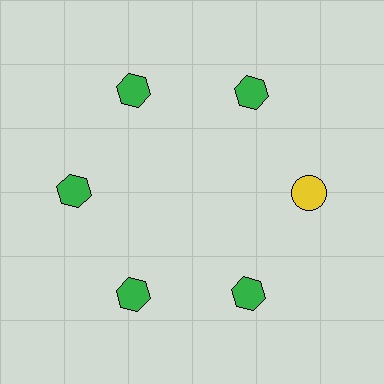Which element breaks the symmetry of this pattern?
The yellow circle at roughly the 3 o'clock position breaks the symmetry. All other shapes are green hexagons.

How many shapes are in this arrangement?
There are 6 shapes arranged in a ring pattern.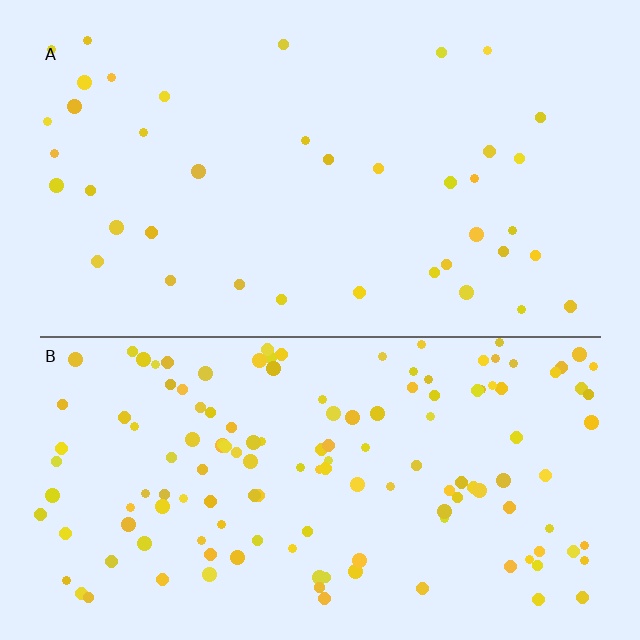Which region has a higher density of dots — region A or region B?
B (the bottom).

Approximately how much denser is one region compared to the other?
Approximately 3.5× — region B over region A.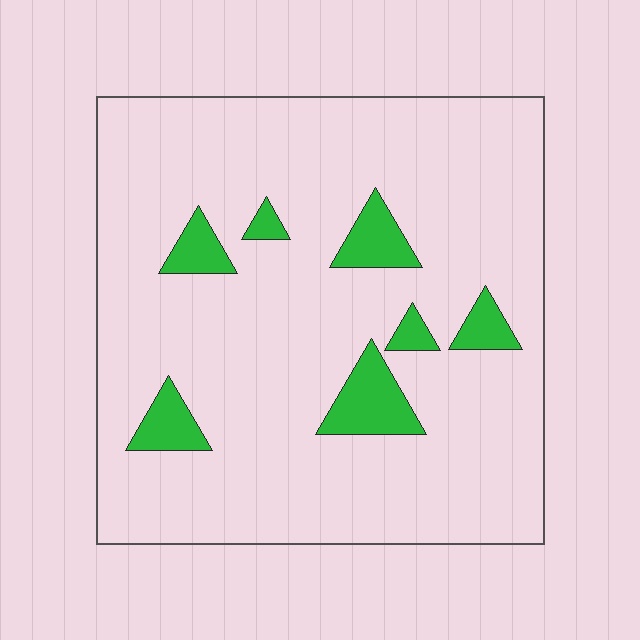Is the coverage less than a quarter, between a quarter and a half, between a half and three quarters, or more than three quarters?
Less than a quarter.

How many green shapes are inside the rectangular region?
7.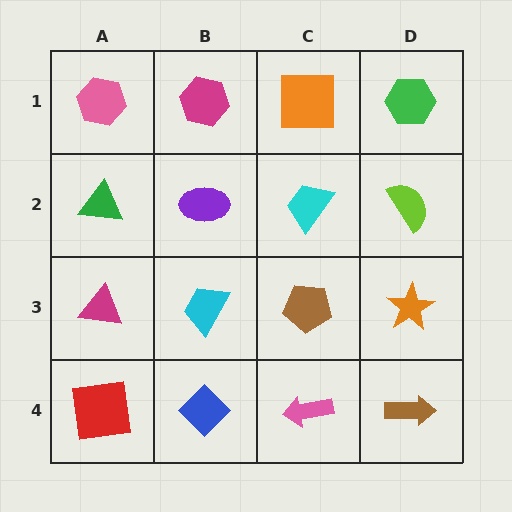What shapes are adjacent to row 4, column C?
A brown pentagon (row 3, column C), a blue diamond (row 4, column B), a brown arrow (row 4, column D).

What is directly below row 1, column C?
A cyan trapezoid.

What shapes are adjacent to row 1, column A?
A green triangle (row 2, column A), a magenta hexagon (row 1, column B).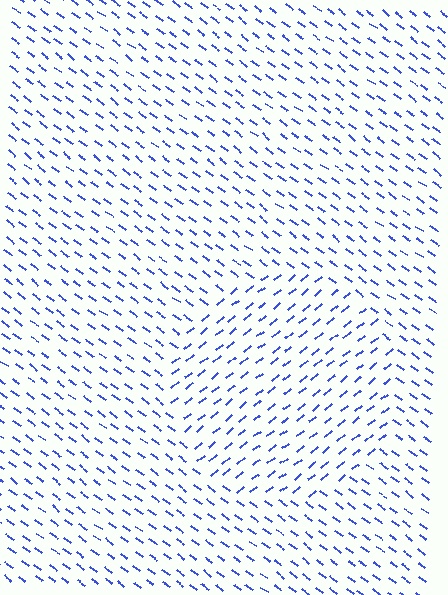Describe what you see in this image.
The image is filled with small blue line segments. A circle region in the image has lines oriented differently from the surrounding lines, creating a visible texture boundary.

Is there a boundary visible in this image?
Yes, there is a texture boundary formed by a change in line orientation.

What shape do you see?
I see a circle.